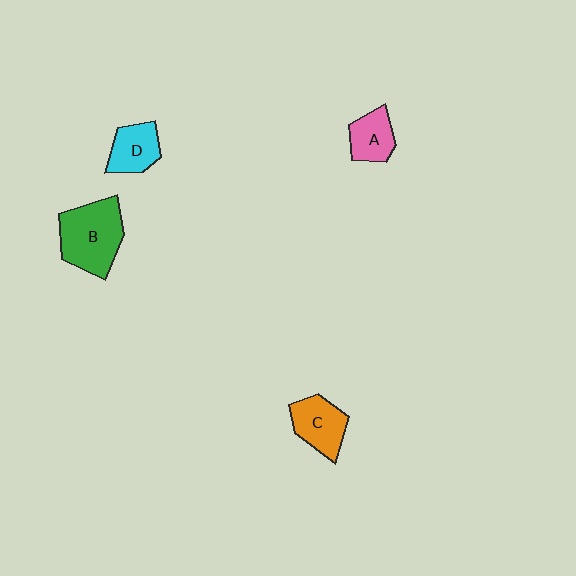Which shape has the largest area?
Shape B (green).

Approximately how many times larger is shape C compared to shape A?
Approximately 1.3 times.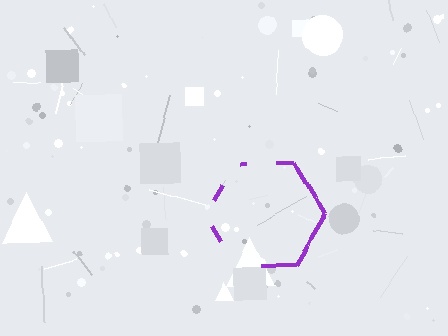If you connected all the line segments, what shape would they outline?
They would outline a hexagon.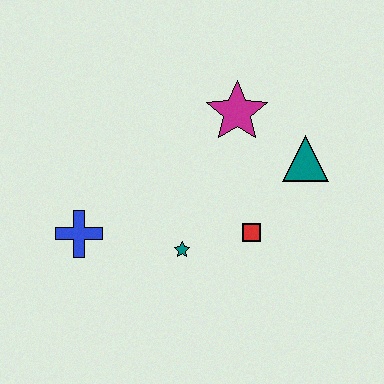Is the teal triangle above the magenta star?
No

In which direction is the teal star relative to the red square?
The teal star is to the left of the red square.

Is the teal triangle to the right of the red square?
Yes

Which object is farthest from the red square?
The blue cross is farthest from the red square.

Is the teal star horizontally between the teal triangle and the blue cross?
Yes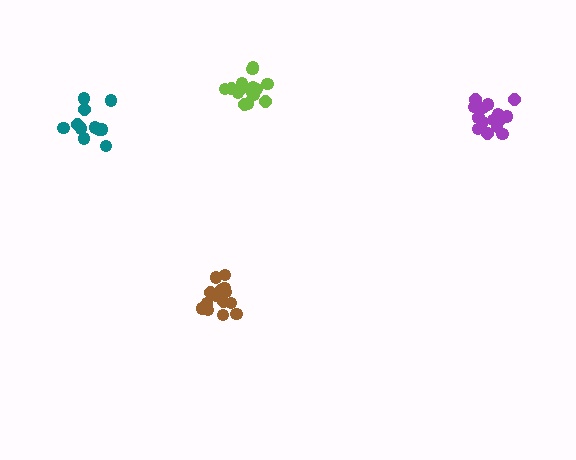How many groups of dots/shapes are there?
There are 4 groups.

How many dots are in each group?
Group 1: 14 dots, Group 2: 11 dots, Group 3: 16 dots, Group 4: 16 dots (57 total).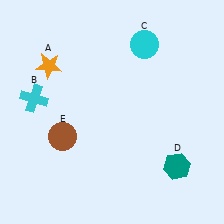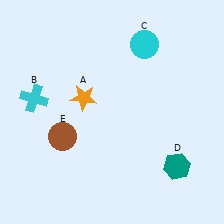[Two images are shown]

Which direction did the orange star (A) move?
The orange star (A) moved right.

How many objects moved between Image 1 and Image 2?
1 object moved between the two images.